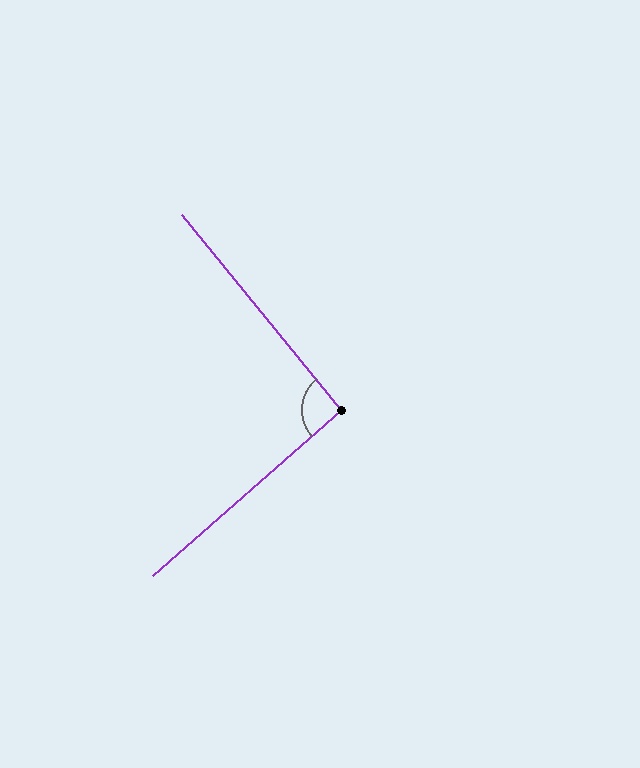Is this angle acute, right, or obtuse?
It is approximately a right angle.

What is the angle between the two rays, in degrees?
Approximately 92 degrees.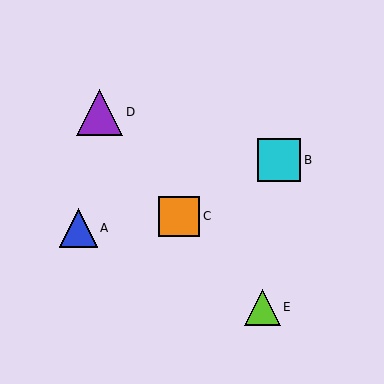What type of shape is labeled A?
Shape A is a blue triangle.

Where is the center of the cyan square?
The center of the cyan square is at (279, 160).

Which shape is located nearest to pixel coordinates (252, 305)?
The lime triangle (labeled E) at (262, 307) is nearest to that location.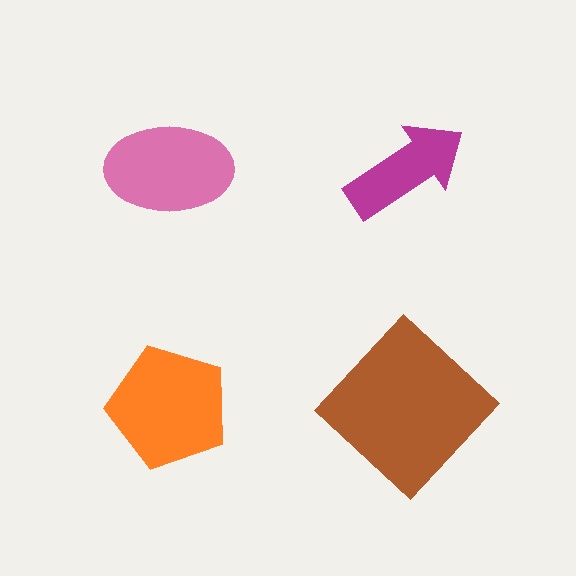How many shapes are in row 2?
2 shapes.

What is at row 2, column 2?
A brown diamond.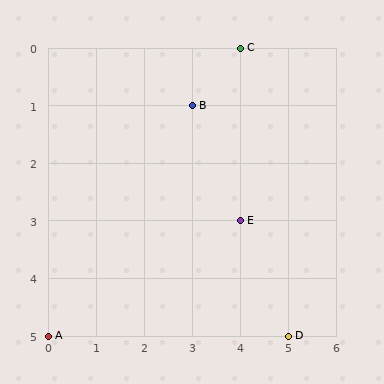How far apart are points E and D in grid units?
Points E and D are 1 column and 2 rows apart (about 2.2 grid units diagonally).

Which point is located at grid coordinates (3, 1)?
Point B is at (3, 1).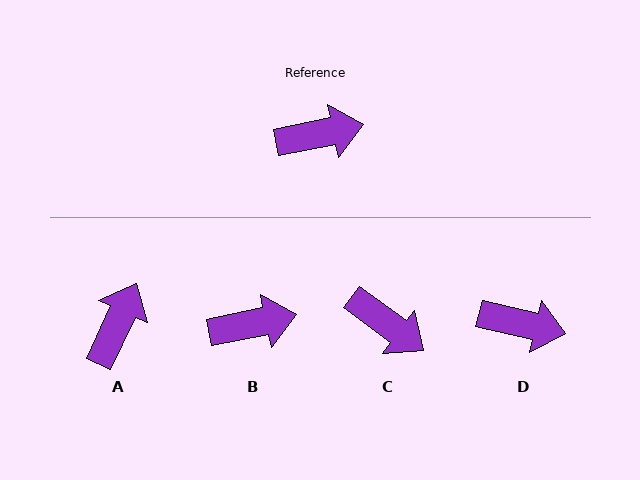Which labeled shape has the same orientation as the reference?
B.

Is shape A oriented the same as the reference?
No, it is off by about 54 degrees.